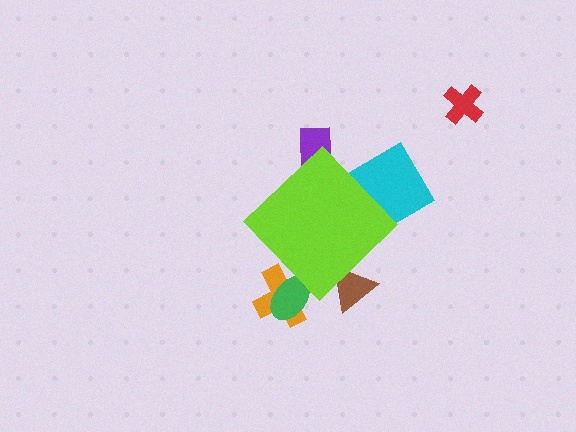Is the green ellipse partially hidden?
Yes, the green ellipse is partially hidden behind the lime diamond.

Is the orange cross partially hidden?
Yes, the orange cross is partially hidden behind the lime diamond.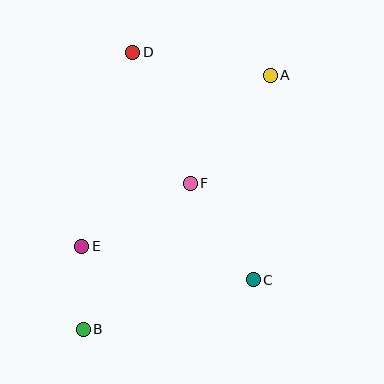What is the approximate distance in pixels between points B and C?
The distance between B and C is approximately 177 pixels.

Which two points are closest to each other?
Points B and E are closest to each other.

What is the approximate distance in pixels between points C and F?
The distance between C and F is approximately 115 pixels.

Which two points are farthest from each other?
Points A and B are farthest from each other.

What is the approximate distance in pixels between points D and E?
The distance between D and E is approximately 201 pixels.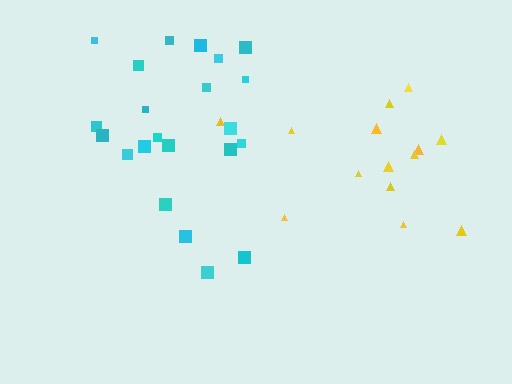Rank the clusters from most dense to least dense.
cyan, yellow.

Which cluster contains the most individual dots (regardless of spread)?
Cyan (22).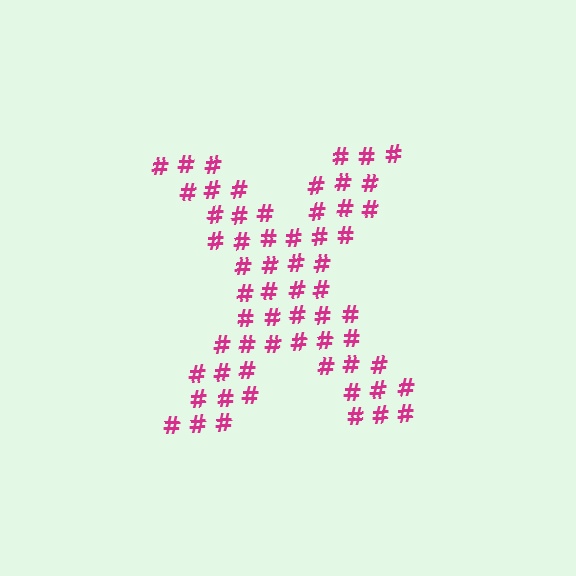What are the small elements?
The small elements are hash symbols.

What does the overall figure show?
The overall figure shows the letter X.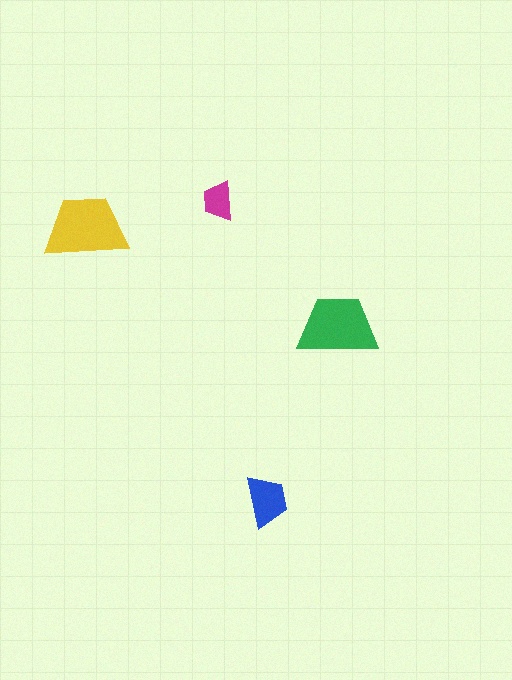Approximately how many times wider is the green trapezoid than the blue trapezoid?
About 1.5 times wider.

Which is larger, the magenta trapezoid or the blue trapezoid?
The blue one.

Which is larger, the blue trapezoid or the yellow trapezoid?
The yellow one.